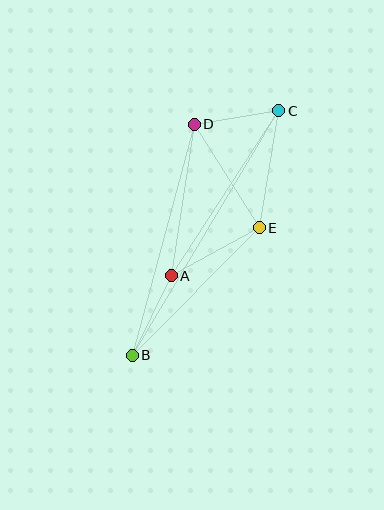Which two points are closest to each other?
Points C and D are closest to each other.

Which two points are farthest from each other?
Points B and C are farthest from each other.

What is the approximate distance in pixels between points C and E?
The distance between C and E is approximately 118 pixels.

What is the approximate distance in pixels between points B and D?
The distance between B and D is approximately 239 pixels.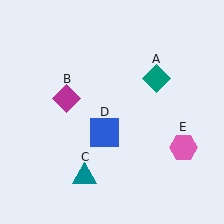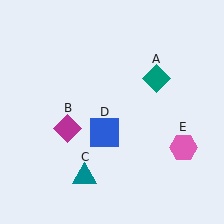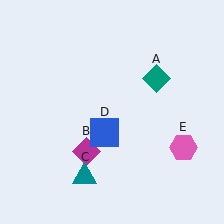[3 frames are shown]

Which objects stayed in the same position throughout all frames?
Teal diamond (object A) and teal triangle (object C) and blue square (object D) and pink hexagon (object E) remained stationary.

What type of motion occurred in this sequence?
The magenta diamond (object B) rotated counterclockwise around the center of the scene.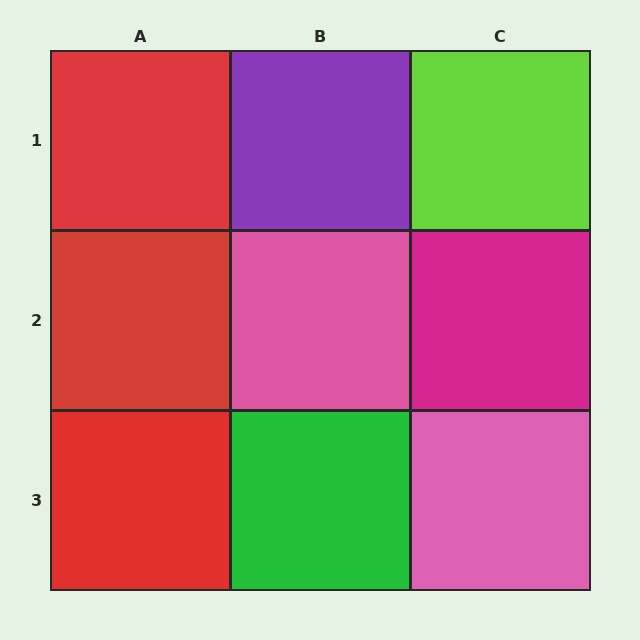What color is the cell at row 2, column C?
Magenta.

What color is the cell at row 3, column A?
Red.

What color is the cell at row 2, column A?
Red.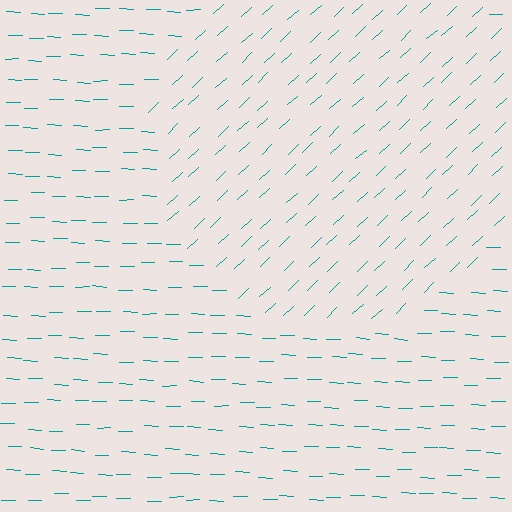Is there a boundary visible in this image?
Yes, there is a texture boundary formed by a change in line orientation.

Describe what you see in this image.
The image is filled with small teal line segments. A circle region in the image has lines oriented differently from the surrounding lines, creating a visible texture boundary.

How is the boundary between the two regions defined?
The boundary is defined purely by a change in line orientation (approximately 45 degrees difference). All lines are the same color and thickness.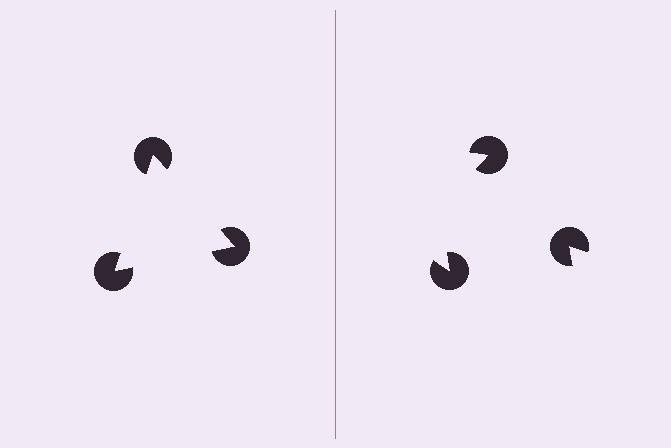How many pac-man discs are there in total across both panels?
6 — 3 on each side.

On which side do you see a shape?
An illusory triangle appears on the left side. On the right side the wedge cuts are rotated, so no coherent shape forms.